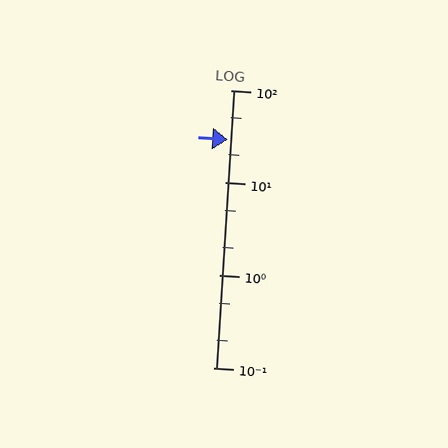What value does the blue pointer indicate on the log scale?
The pointer indicates approximately 29.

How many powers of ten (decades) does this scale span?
The scale spans 3 decades, from 0.1 to 100.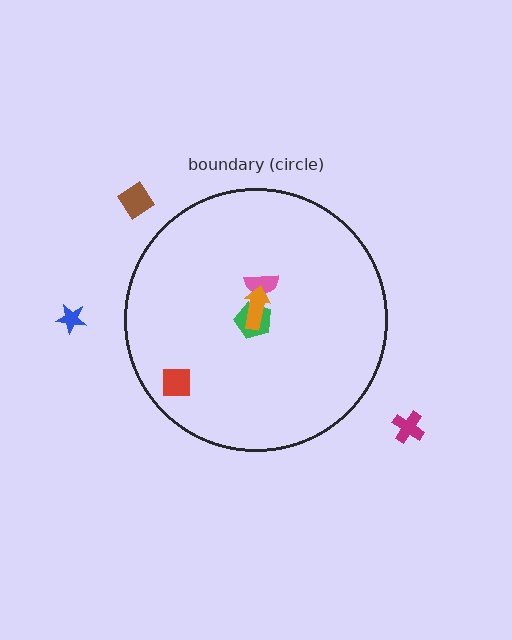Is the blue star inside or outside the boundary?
Outside.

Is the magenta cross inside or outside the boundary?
Outside.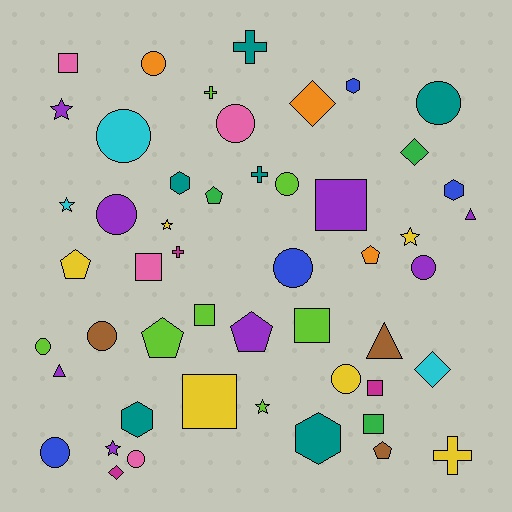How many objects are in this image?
There are 50 objects.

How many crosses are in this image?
There are 5 crosses.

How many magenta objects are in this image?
There are 3 magenta objects.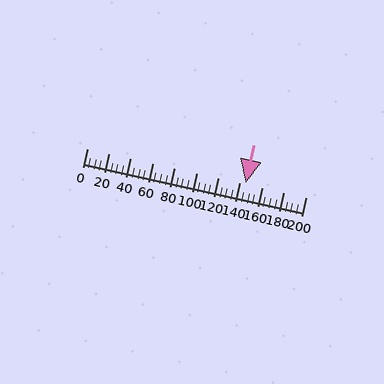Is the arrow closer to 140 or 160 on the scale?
The arrow is closer to 140.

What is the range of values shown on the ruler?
The ruler shows values from 0 to 200.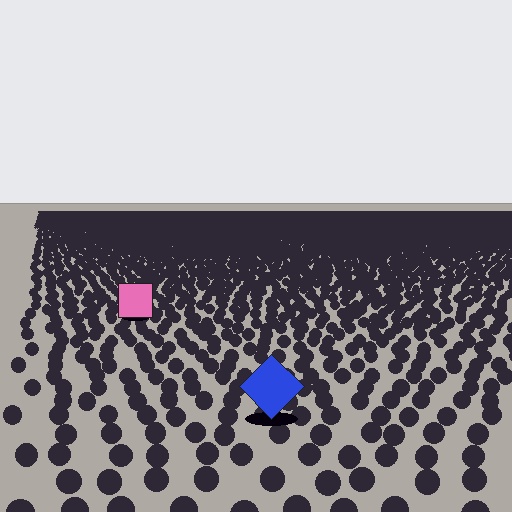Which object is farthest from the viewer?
The pink square is farthest from the viewer. It appears smaller and the ground texture around it is denser.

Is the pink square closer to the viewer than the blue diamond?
No. The blue diamond is closer — you can tell from the texture gradient: the ground texture is coarser near it.